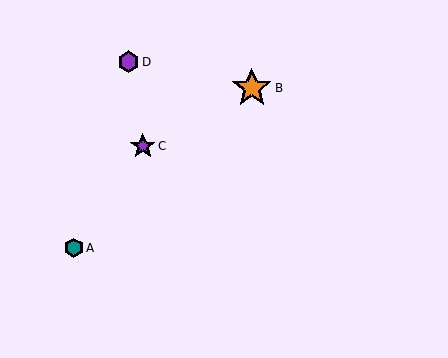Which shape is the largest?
The orange star (labeled B) is the largest.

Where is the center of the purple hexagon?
The center of the purple hexagon is at (128, 62).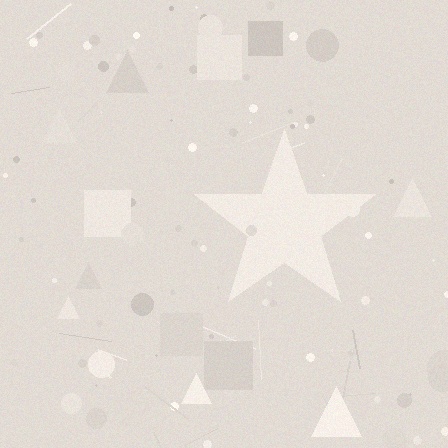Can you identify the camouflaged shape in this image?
The camouflaged shape is a star.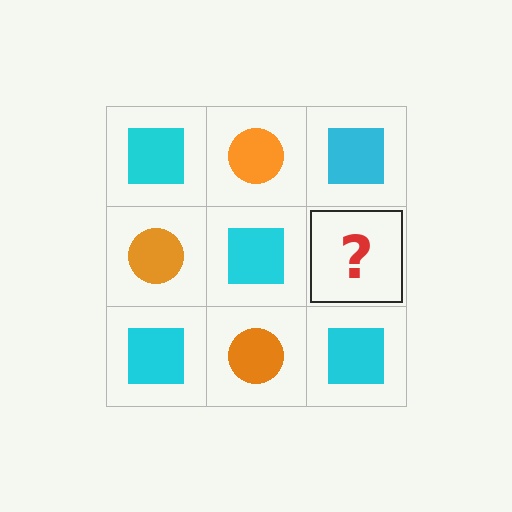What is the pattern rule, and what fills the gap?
The rule is that it alternates cyan square and orange circle in a checkerboard pattern. The gap should be filled with an orange circle.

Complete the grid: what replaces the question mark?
The question mark should be replaced with an orange circle.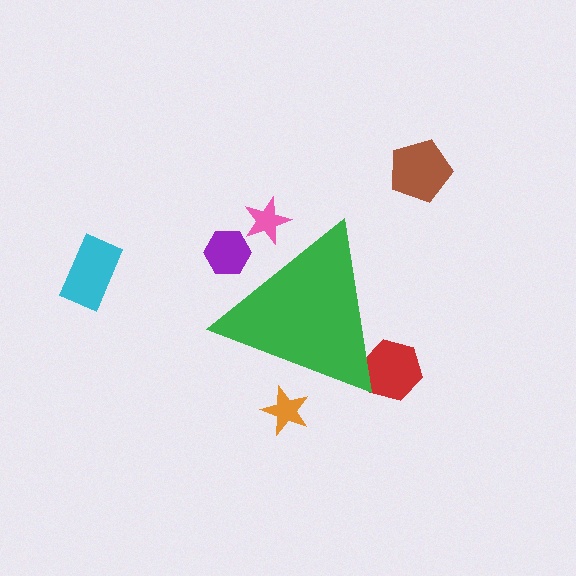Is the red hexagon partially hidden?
Yes, the red hexagon is partially hidden behind the green triangle.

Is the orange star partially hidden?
Yes, the orange star is partially hidden behind the green triangle.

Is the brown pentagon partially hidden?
No, the brown pentagon is fully visible.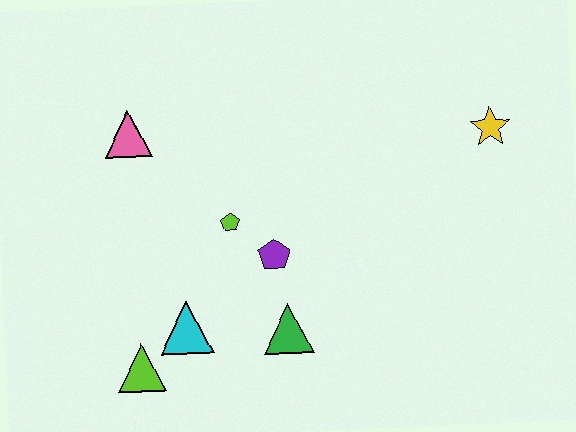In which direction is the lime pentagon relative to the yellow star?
The lime pentagon is to the left of the yellow star.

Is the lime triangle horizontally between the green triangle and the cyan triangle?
No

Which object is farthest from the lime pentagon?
The yellow star is farthest from the lime pentagon.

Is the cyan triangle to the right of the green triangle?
No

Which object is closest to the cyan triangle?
The lime triangle is closest to the cyan triangle.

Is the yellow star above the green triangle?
Yes